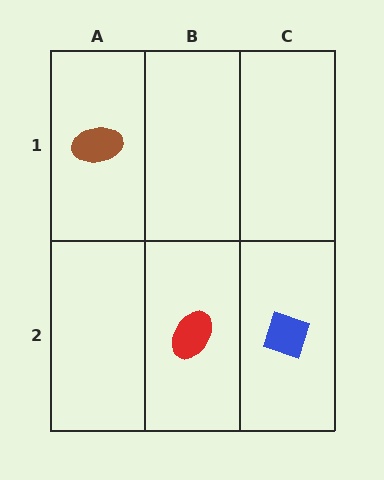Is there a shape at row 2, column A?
No, that cell is empty.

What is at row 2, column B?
A red ellipse.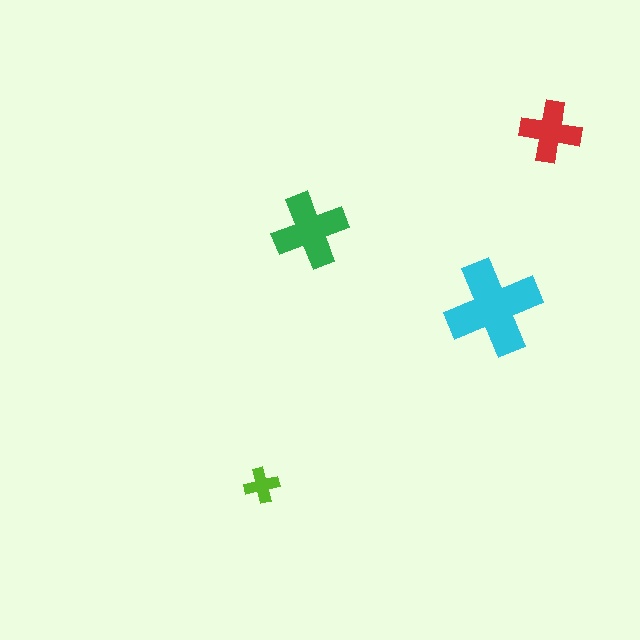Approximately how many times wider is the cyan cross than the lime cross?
About 2.5 times wider.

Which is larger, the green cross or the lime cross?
The green one.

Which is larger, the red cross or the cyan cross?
The cyan one.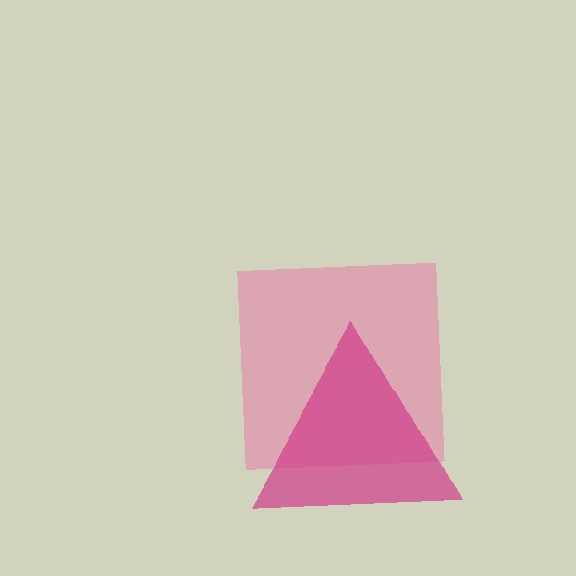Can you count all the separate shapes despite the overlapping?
Yes, there are 2 separate shapes.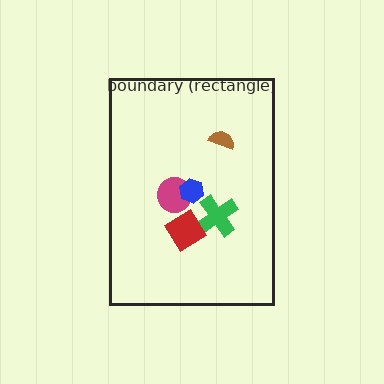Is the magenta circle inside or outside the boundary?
Inside.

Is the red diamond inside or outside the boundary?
Inside.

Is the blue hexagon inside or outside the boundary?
Inside.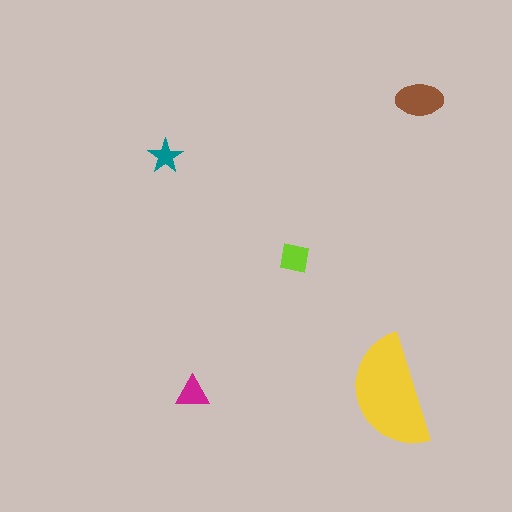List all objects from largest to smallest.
The yellow semicircle, the brown ellipse, the lime square, the magenta triangle, the teal star.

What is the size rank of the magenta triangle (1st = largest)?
4th.